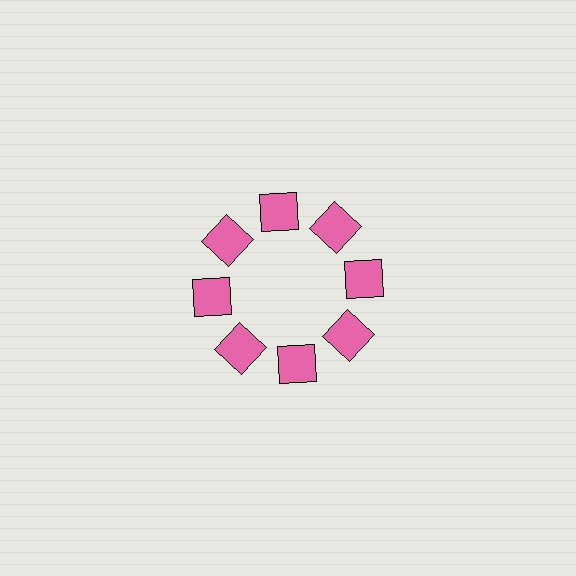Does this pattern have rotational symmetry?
Yes, this pattern has 8-fold rotational symmetry. It looks the same after rotating 45 degrees around the center.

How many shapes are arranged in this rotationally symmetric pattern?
There are 8 shapes, arranged in 8 groups of 1.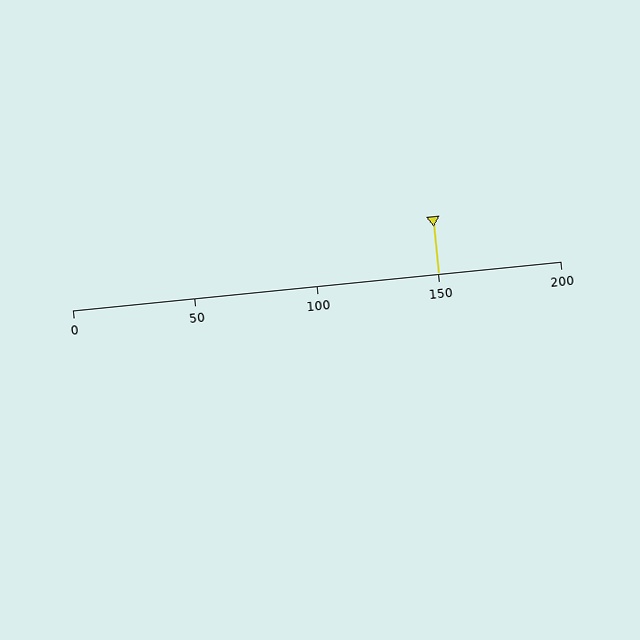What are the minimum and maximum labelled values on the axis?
The axis runs from 0 to 200.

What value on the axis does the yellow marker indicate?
The marker indicates approximately 150.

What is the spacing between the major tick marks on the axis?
The major ticks are spaced 50 apart.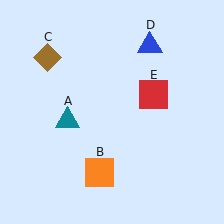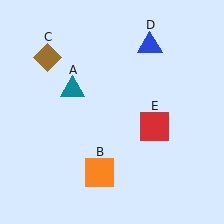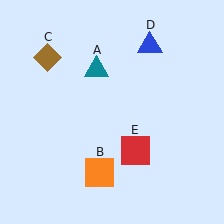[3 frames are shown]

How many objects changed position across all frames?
2 objects changed position: teal triangle (object A), red square (object E).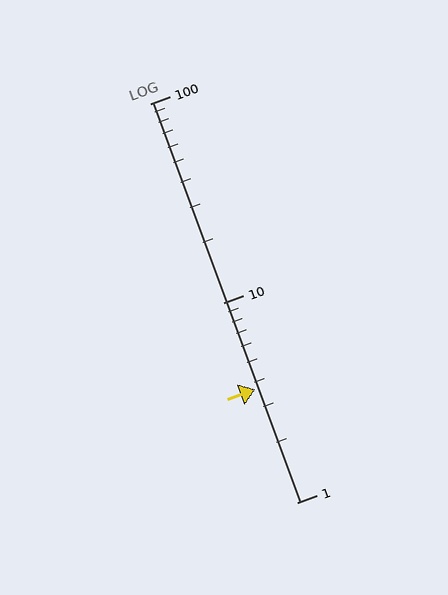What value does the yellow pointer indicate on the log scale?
The pointer indicates approximately 3.7.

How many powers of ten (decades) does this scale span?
The scale spans 2 decades, from 1 to 100.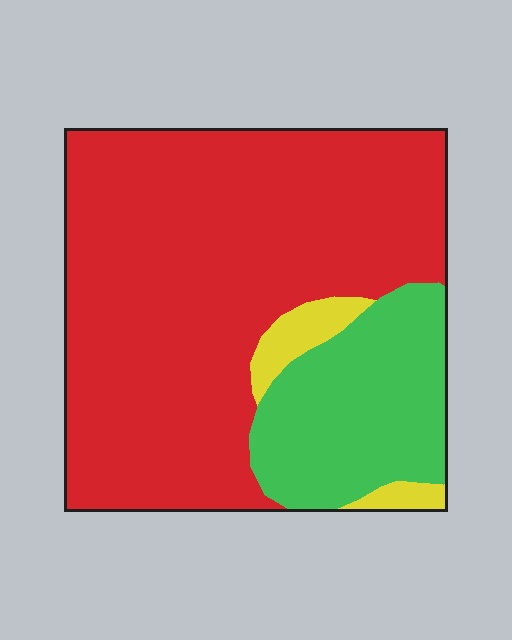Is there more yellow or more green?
Green.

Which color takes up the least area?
Yellow, at roughly 5%.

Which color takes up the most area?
Red, at roughly 70%.